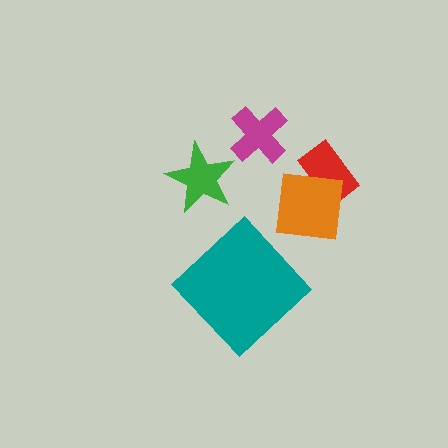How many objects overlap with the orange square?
1 object overlaps with the orange square.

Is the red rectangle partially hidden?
Yes, it is partially covered by another shape.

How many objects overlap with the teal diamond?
0 objects overlap with the teal diamond.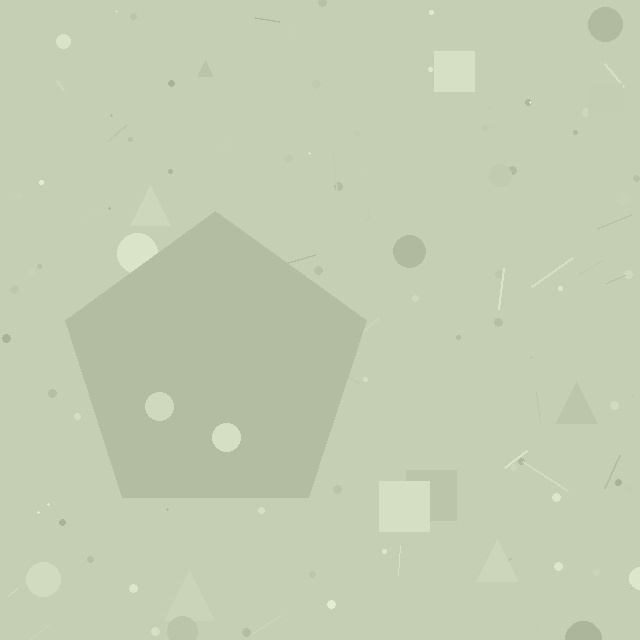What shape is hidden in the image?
A pentagon is hidden in the image.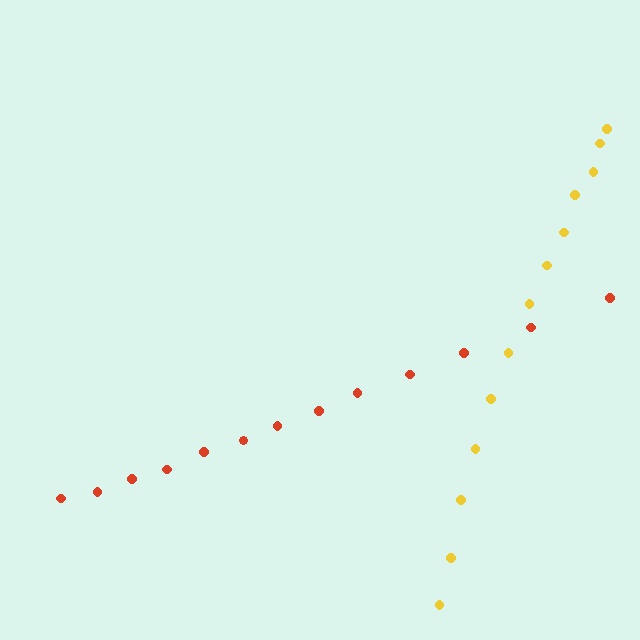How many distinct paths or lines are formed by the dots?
There are 2 distinct paths.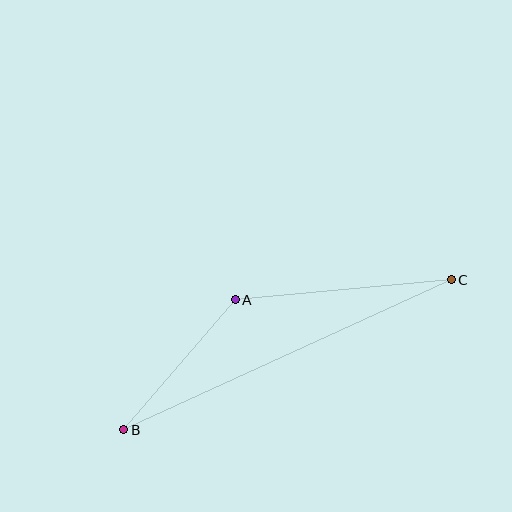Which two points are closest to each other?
Points A and B are closest to each other.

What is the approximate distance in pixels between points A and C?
The distance between A and C is approximately 217 pixels.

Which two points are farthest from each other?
Points B and C are farthest from each other.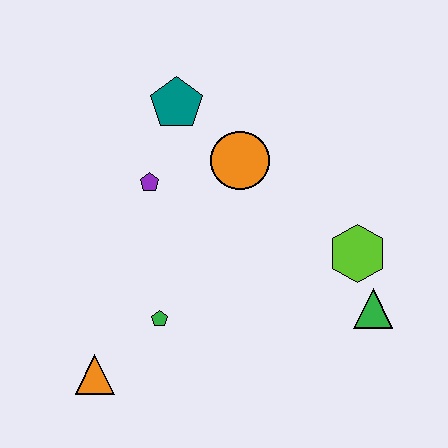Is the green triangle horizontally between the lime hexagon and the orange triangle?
No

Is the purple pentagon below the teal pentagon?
Yes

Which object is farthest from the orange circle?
The orange triangle is farthest from the orange circle.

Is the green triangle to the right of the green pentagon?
Yes